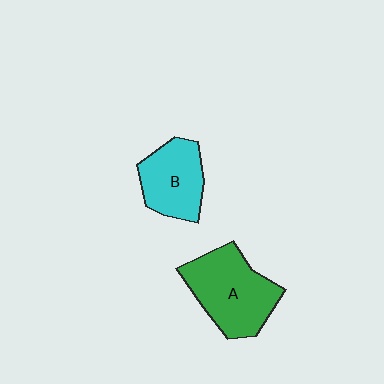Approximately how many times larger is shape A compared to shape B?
Approximately 1.4 times.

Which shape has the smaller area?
Shape B (cyan).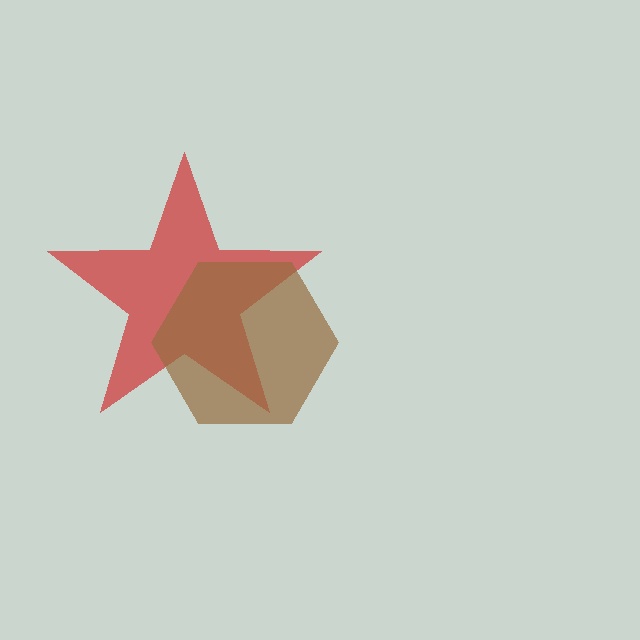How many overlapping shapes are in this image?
There are 2 overlapping shapes in the image.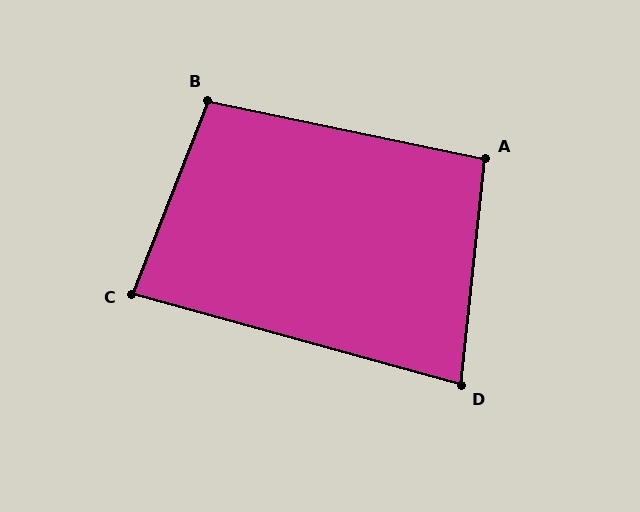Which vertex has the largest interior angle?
B, at approximately 100 degrees.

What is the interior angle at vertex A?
Approximately 96 degrees (obtuse).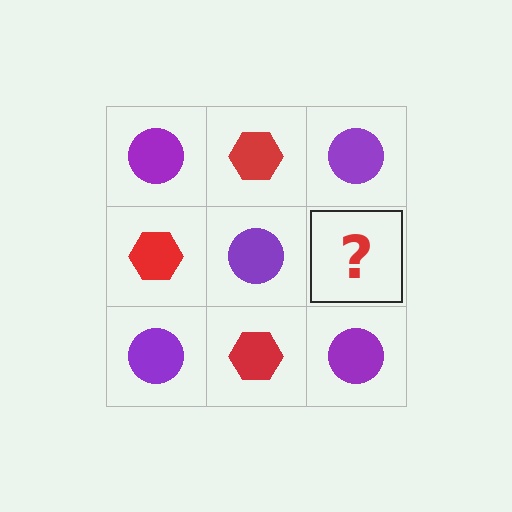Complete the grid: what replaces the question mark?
The question mark should be replaced with a red hexagon.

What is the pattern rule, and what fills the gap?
The rule is that it alternates purple circle and red hexagon in a checkerboard pattern. The gap should be filled with a red hexagon.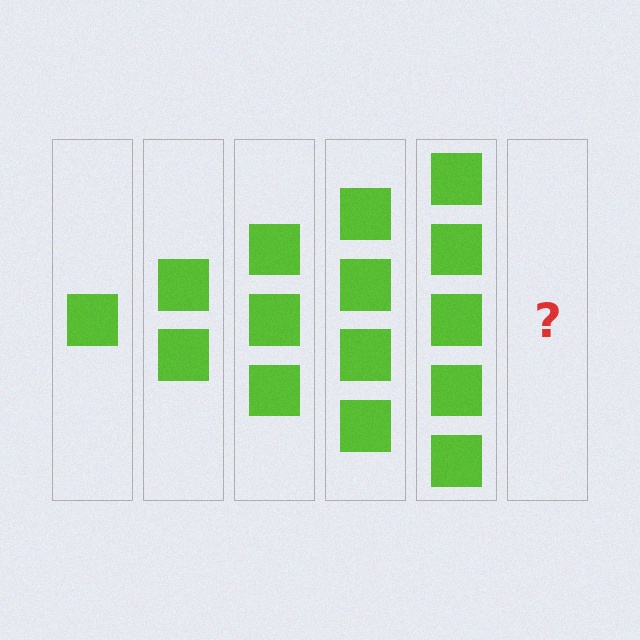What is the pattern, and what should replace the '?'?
The pattern is that each step adds one more square. The '?' should be 6 squares.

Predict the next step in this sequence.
The next step is 6 squares.